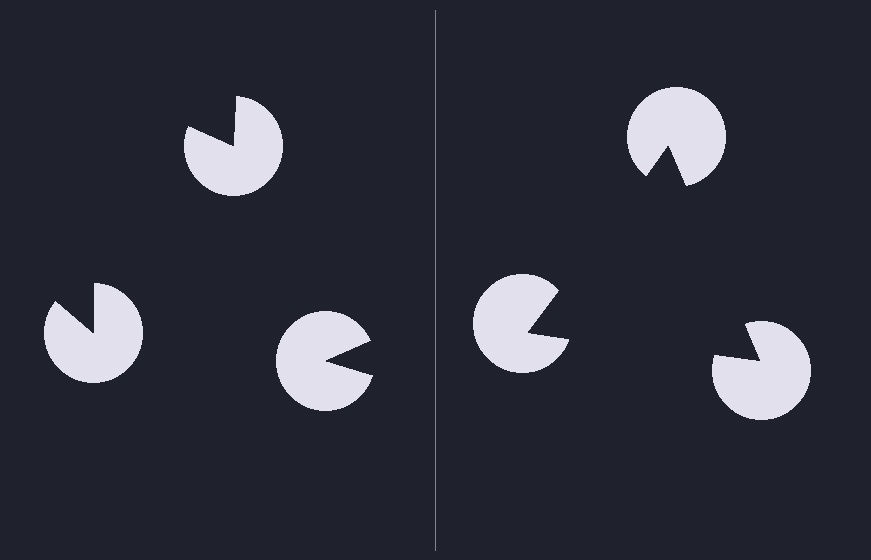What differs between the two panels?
The pac-man discs are positioned identically on both sides; only the wedge orientations differ. On the right they align to a triangle; on the left they are misaligned.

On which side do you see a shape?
An illusory triangle appears on the right side. On the left side the wedge cuts are rotated, so no coherent shape forms.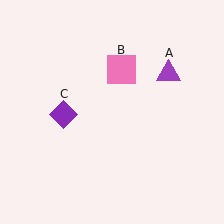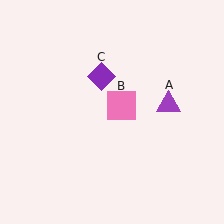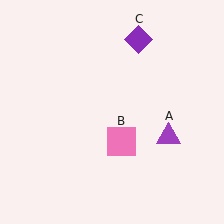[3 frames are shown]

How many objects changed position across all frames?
3 objects changed position: purple triangle (object A), pink square (object B), purple diamond (object C).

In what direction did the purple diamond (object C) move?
The purple diamond (object C) moved up and to the right.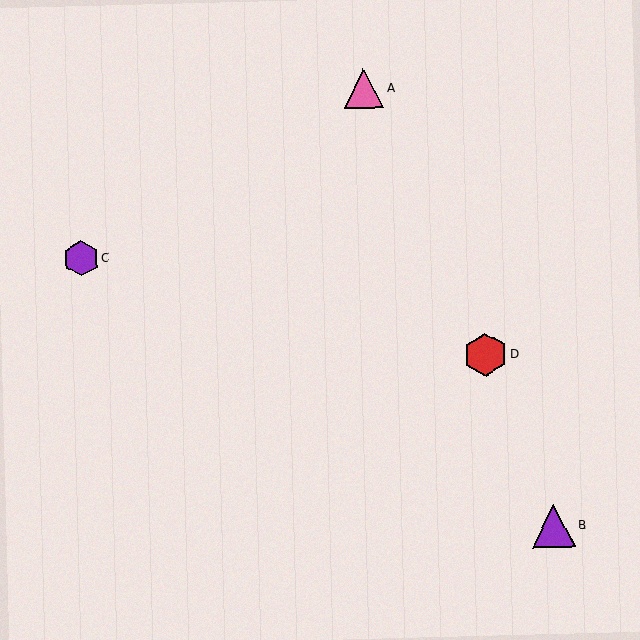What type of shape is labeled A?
Shape A is a pink triangle.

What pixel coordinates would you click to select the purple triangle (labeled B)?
Click at (554, 526) to select the purple triangle B.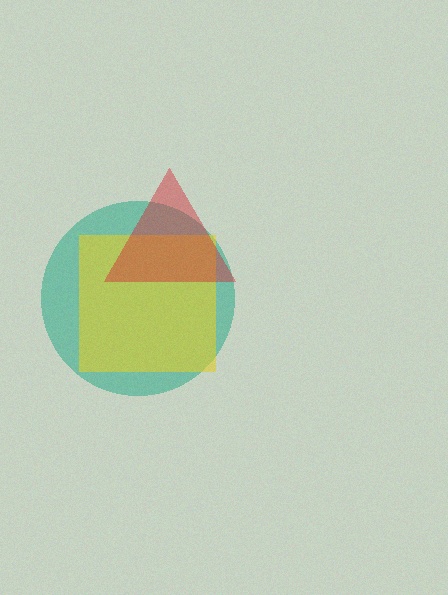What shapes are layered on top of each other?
The layered shapes are: a teal circle, a yellow square, a red triangle.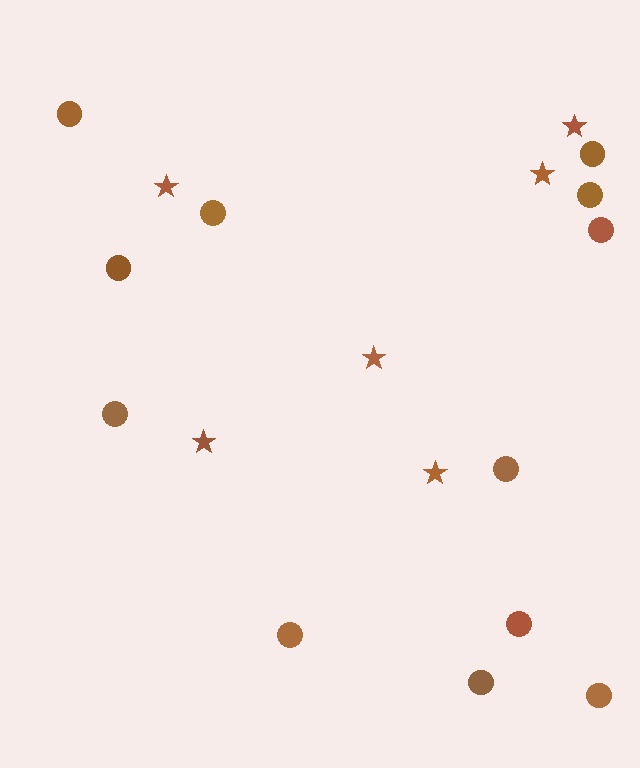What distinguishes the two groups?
There are 2 groups: one group of stars (6) and one group of circles (12).